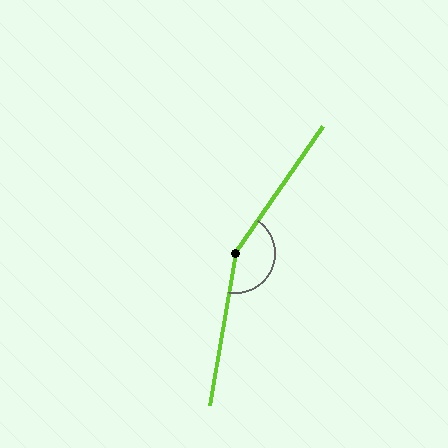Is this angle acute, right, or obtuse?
It is obtuse.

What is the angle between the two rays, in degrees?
Approximately 155 degrees.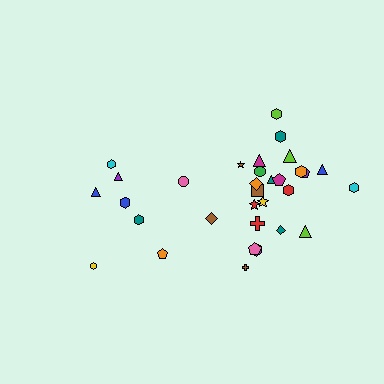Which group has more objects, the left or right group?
The right group.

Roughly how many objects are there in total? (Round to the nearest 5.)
Roughly 30 objects in total.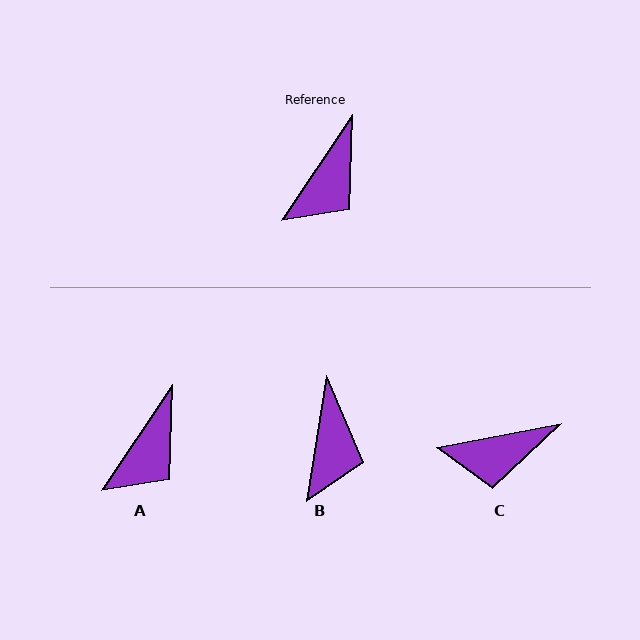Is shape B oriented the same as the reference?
No, it is off by about 25 degrees.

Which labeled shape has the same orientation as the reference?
A.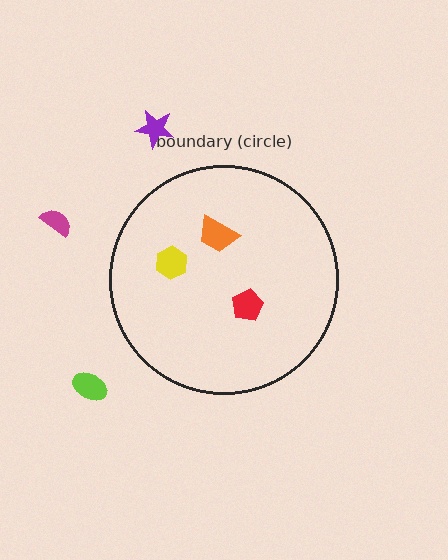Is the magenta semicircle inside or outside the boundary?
Outside.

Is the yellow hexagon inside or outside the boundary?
Inside.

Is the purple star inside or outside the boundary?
Outside.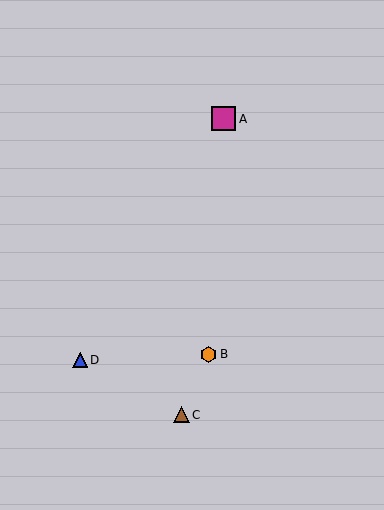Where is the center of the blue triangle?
The center of the blue triangle is at (80, 360).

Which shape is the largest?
The magenta square (labeled A) is the largest.